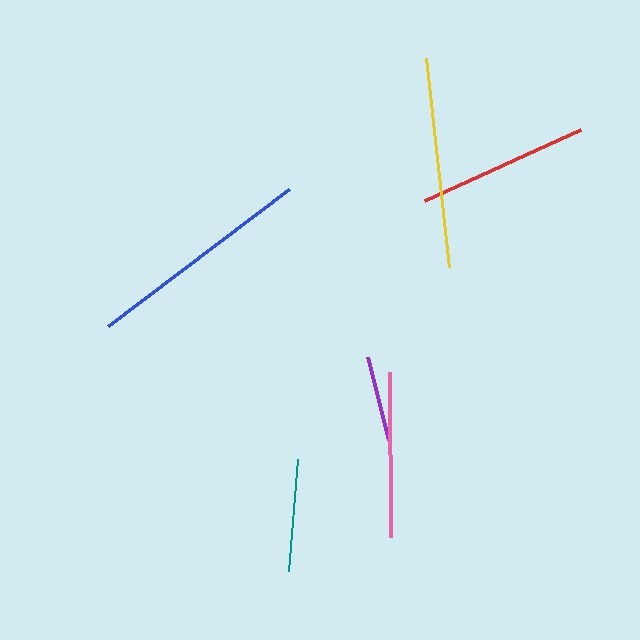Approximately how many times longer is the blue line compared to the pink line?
The blue line is approximately 1.4 times the length of the pink line.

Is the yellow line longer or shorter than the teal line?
The yellow line is longer than the teal line.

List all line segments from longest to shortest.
From longest to shortest: blue, yellow, red, pink, teal, purple.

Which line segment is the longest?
The blue line is the longest at approximately 227 pixels.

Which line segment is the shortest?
The purple line is the shortest at approximately 85 pixels.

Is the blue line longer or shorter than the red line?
The blue line is longer than the red line.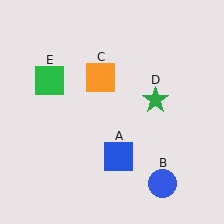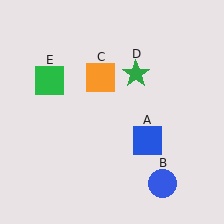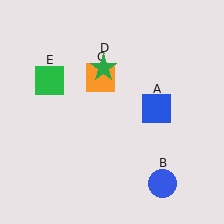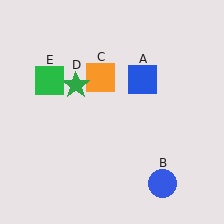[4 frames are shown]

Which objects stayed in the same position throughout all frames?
Blue circle (object B) and orange square (object C) and green square (object E) remained stationary.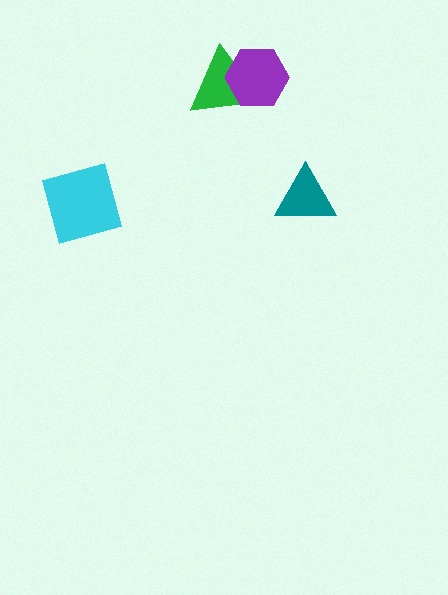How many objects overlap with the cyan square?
0 objects overlap with the cyan square.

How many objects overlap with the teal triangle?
0 objects overlap with the teal triangle.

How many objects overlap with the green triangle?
1 object overlaps with the green triangle.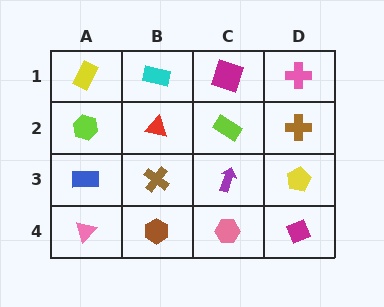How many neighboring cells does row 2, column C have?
4.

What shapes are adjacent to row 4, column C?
A purple arrow (row 3, column C), a brown hexagon (row 4, column B), a magenta diamond (row 4, column D).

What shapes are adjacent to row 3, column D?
A brown cross (row 2, column D), a magenta diamond (row 4, column D), a purple arrow (row 3, column C).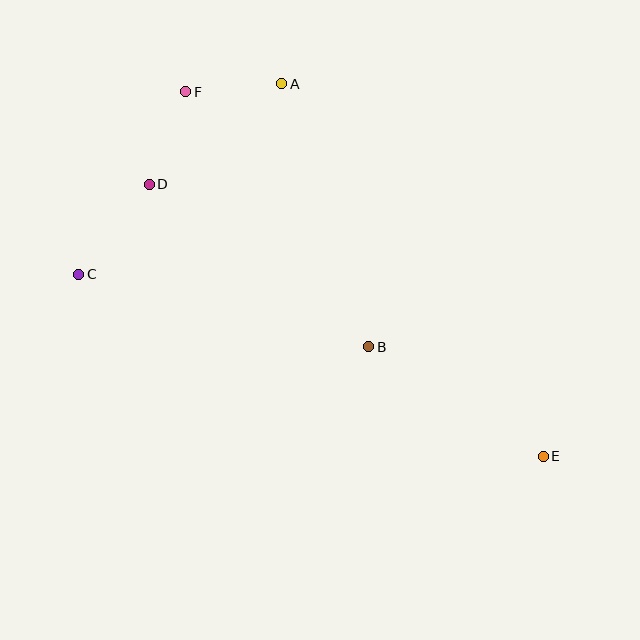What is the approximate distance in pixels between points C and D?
The distance between C and D is approximately 114 pixels.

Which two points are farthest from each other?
Points E and F are farthest from each other.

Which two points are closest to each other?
Points A and F are closest to each other.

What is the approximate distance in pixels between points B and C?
The distance between B and C is approximately 299 pixels.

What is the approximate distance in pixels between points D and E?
The distance between D and E is approximately 479 pixels.